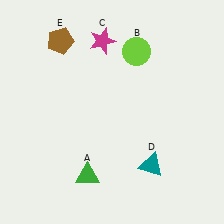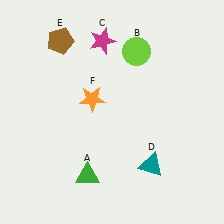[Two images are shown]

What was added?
An orange star (F) was added in Image 2.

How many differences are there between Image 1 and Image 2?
There is 1 difference between the two images.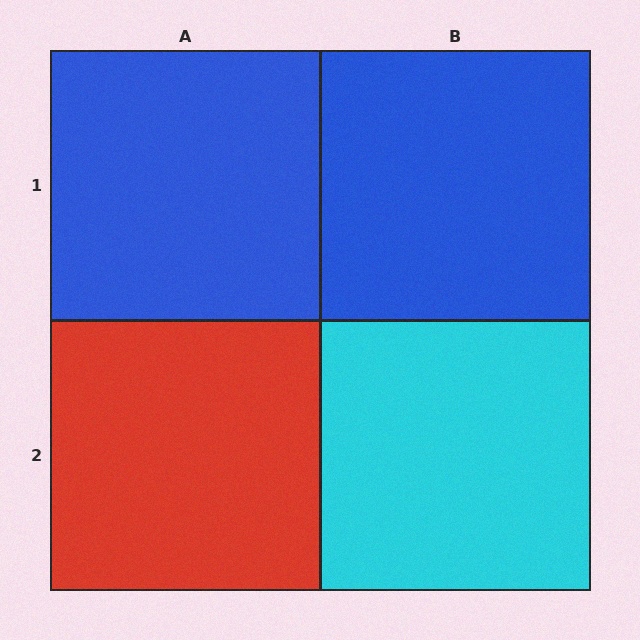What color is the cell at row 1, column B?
Blue.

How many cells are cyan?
1 cell is cyan.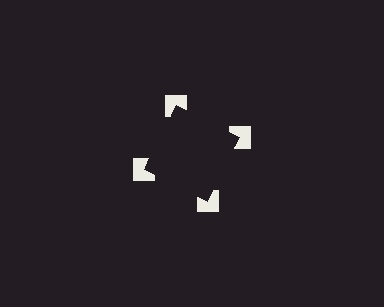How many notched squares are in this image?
There are 4 — one at each vertex of the illusory square.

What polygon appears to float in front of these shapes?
An illusory square — its edges are inferred from the aligned wedge cuts in the notched squares, not physically drawn.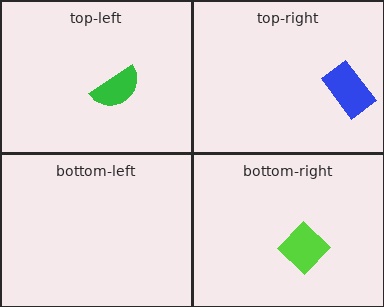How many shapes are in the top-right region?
1.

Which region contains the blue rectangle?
The top-right region.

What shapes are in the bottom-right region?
The lime diamond.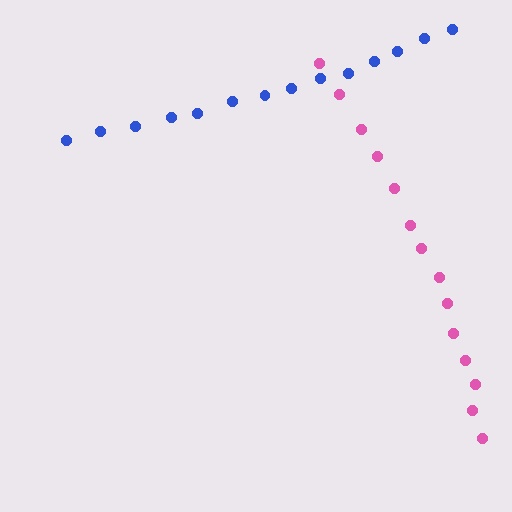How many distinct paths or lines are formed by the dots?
There are 2 distinct paths.